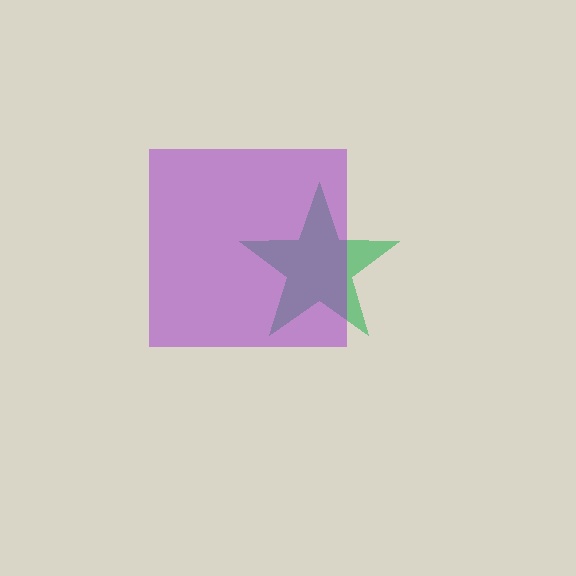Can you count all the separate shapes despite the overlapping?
Yes, there are 2 separate shapes.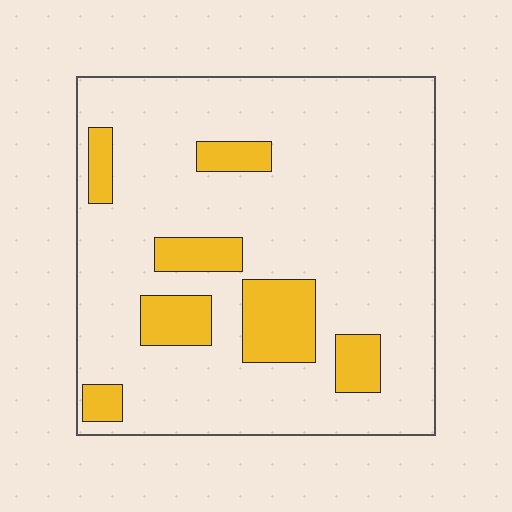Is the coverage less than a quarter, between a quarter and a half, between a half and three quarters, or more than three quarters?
Less than a quarter.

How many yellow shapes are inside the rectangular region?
7.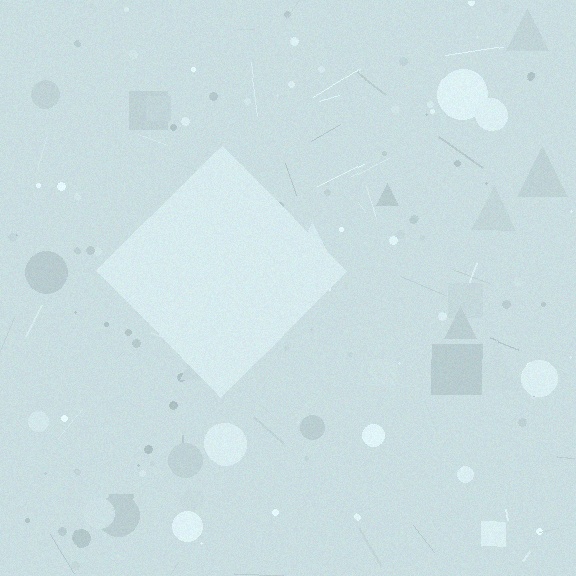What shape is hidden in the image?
A diamond is hidden in the image.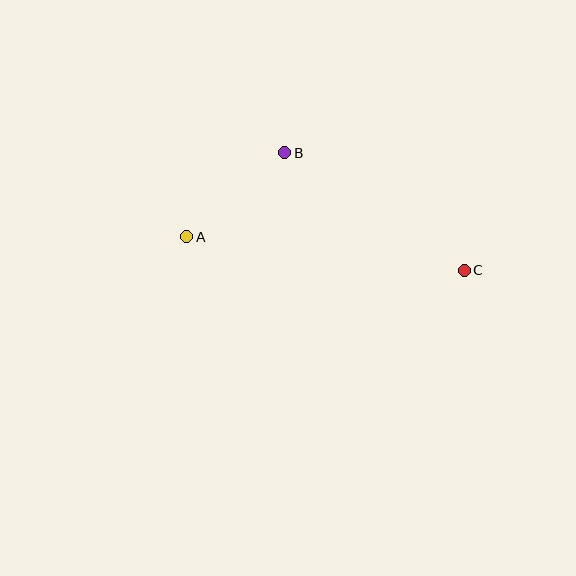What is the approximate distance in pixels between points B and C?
The distance between B and C is approximately 214 pixels.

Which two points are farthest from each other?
Points A and C are farthest from each other.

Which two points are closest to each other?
Points A and B are closest to each other.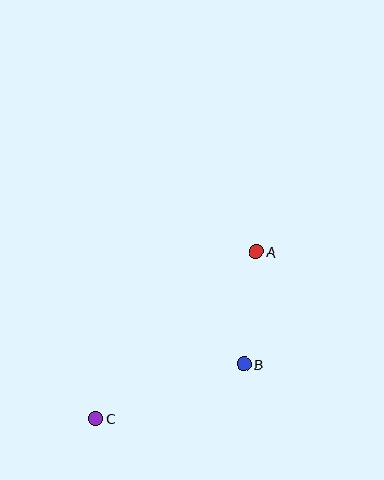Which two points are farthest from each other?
Points A and C are farthest from each other.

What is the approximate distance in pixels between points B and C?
The distance between B and C is approximately 158 pixels.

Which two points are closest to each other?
Points A and B are closest to each other.